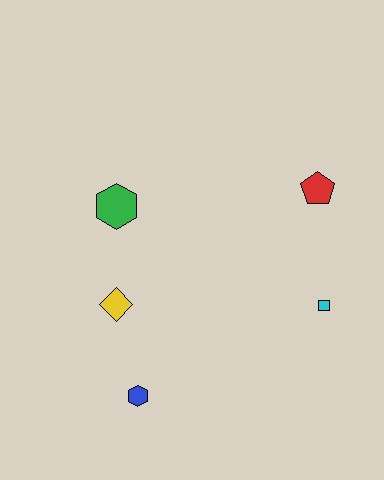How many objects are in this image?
There are 5 objects.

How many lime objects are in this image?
There are no lime objects.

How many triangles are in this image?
There are no triangles.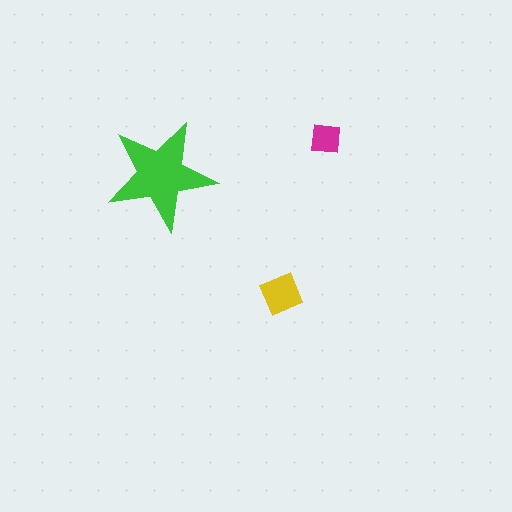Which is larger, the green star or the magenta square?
The green star.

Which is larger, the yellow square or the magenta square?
The yellow square.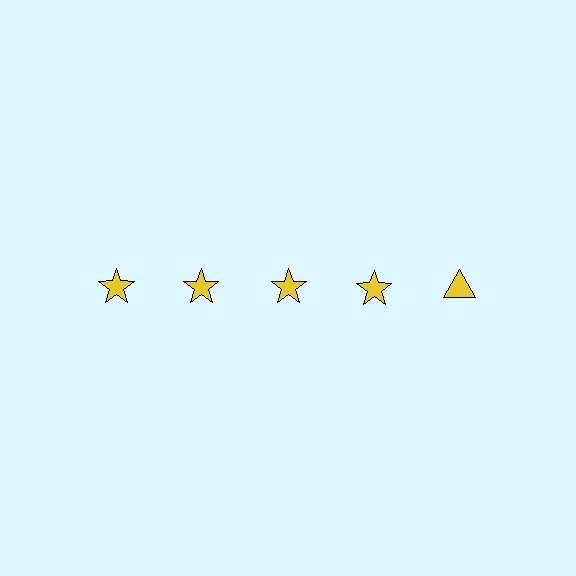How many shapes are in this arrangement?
There are 5 shapes arranged in a grid pattern.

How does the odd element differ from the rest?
It has a different shape: triangle instead of star.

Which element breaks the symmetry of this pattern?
The yellow triangle in the top row, rightmost column breaks the symmetry. All other shapes are yellow stars.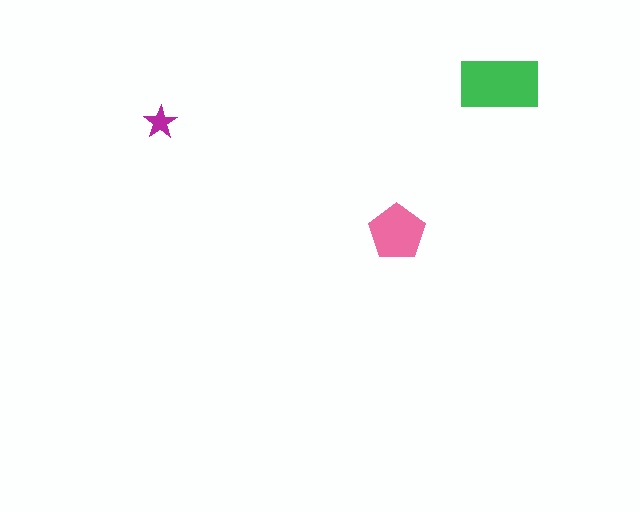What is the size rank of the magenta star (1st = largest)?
3rd.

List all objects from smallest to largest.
The magenta star, the pink pentagon, the green rectangle.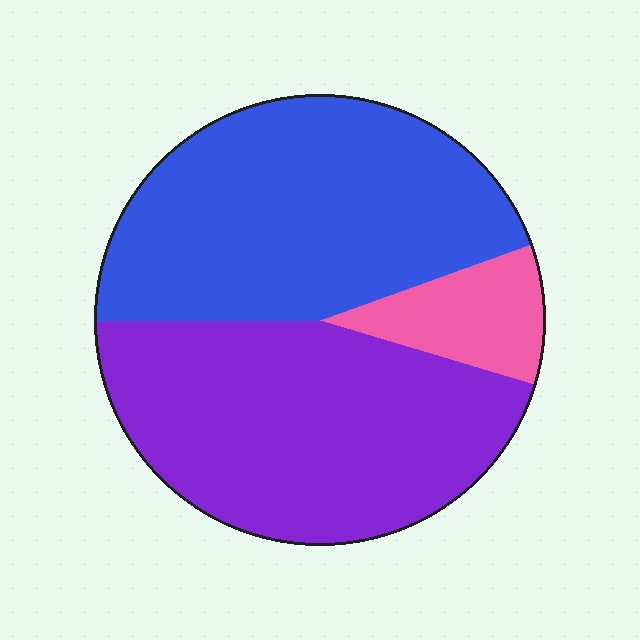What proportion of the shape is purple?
Purple covers roughly 45% of the shape.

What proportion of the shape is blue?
Blue covers 45% of the shape.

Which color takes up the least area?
Pink, at roughly 10%.